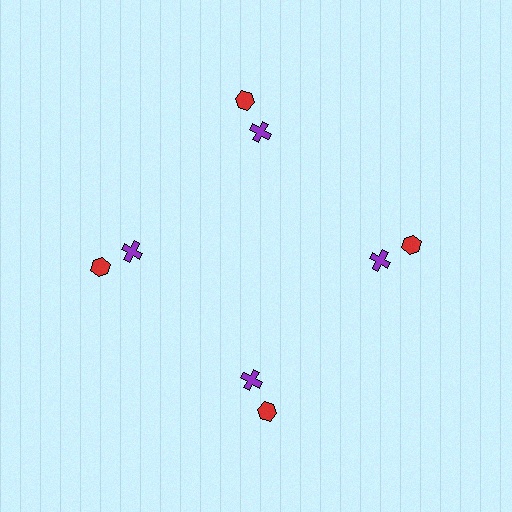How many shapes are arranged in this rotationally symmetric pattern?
There are 8 shapes, arranged in 4 groups of 2.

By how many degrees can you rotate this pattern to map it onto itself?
The pattern maps onto itself every 90 degrees of rotation.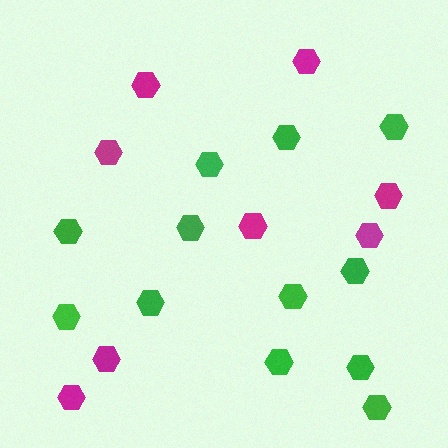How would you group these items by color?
There are 2 groups: one group of magenta hexagons (8) and one group of green hexagons (12).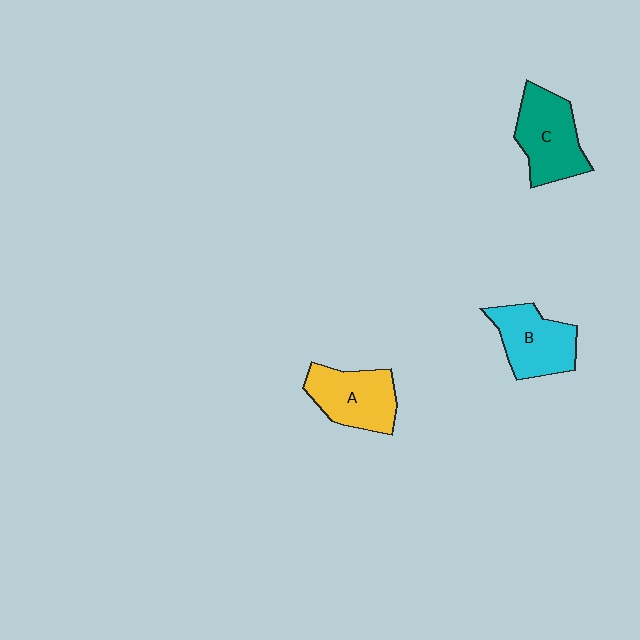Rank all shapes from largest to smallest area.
From largest to smallest: C (teal), A (yellow), B (cyan).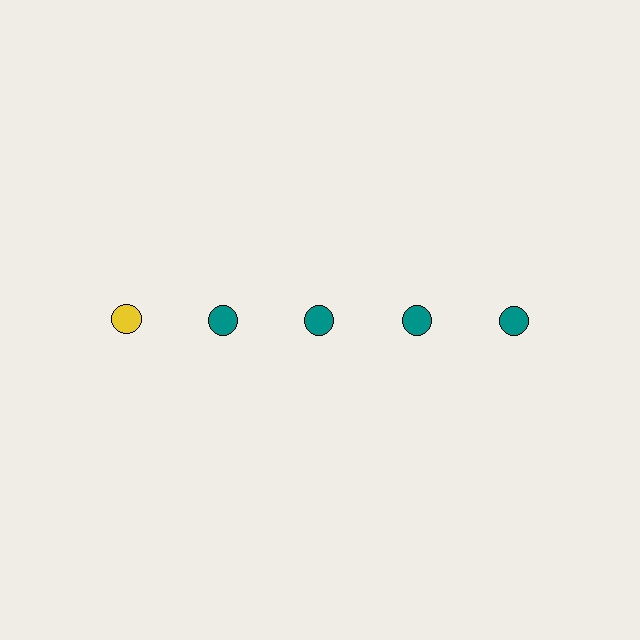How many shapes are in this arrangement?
There are 5 shapes arranged in a grid pattern.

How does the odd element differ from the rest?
It has a different color: yellow instead of teal.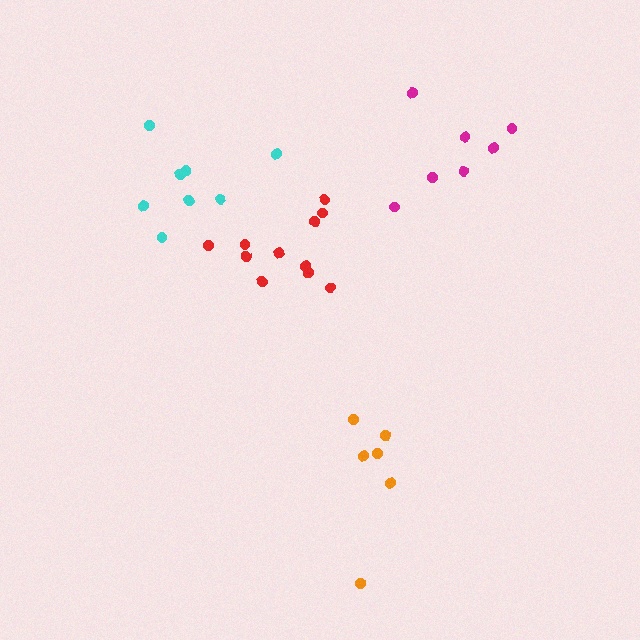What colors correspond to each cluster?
The clusters are colored: red, magenta, cyan, orange.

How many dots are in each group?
Group 1: 11 dots, Group 2: 7 dots, Group 3: 8 dots, Group 4: 6 dots (32 total).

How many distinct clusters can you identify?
There are 4 distinct clusters.